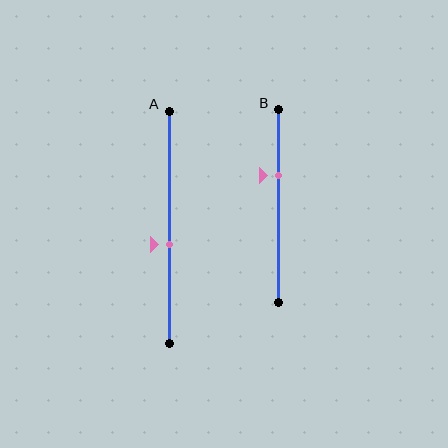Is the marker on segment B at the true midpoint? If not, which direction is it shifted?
No, the marker on segment B is shifted upward by about 16% of the segment length.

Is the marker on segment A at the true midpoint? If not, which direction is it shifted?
No, the marker on segment A is shifted downward by about 8% of the segment length.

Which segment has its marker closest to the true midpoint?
Segment A has its marker closest to the true midpoint.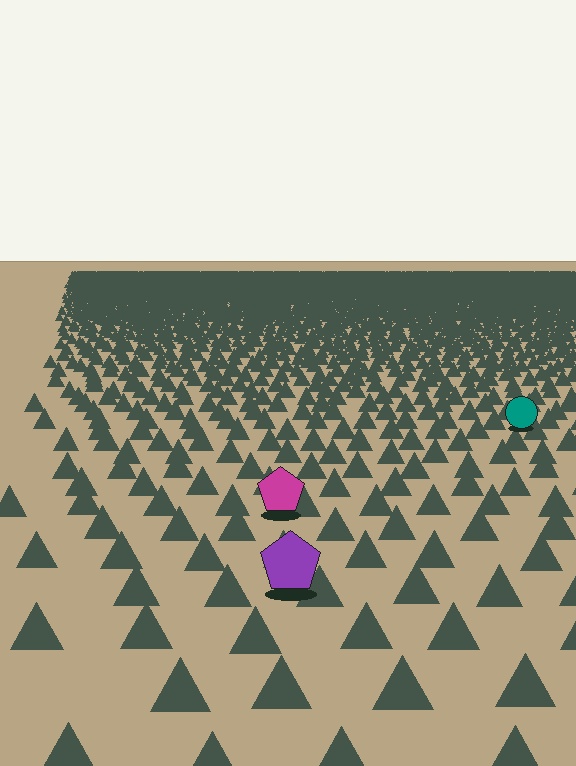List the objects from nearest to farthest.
From nearest to farthest: the purple pentagon, the magenta pentagon, the teal circle.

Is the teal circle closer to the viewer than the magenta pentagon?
No. The magenta pentagon is closer — you can tell from the texture gradient: the ground texture is coarser near it.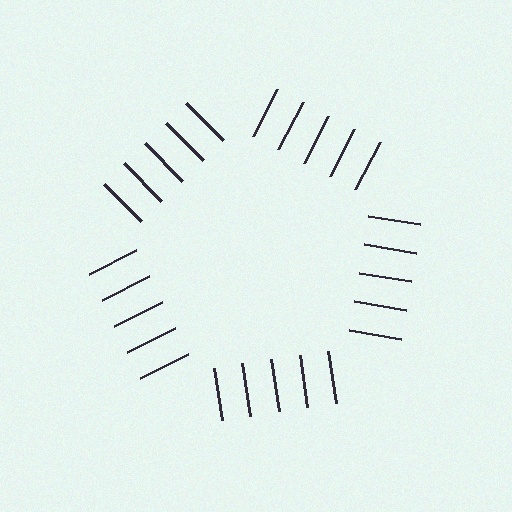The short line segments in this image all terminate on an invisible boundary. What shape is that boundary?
An illusory pentagon — the line segments terminate on its edges but no continuous stroke is drawn.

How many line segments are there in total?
25 — 5 along each of the 5 edges.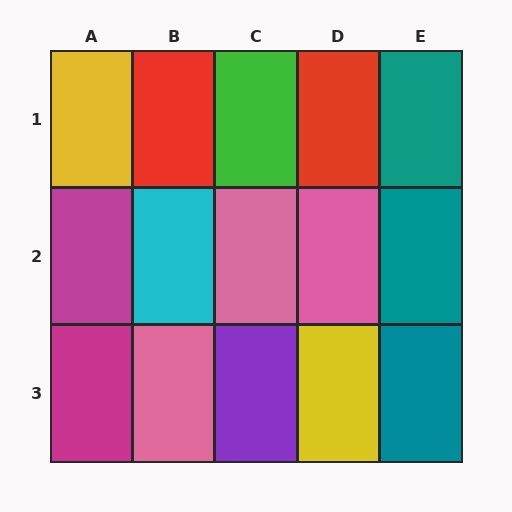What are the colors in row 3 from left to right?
Magenta, pink, purple, yellow, teal.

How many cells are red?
2 cells are red.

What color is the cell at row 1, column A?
Yellow.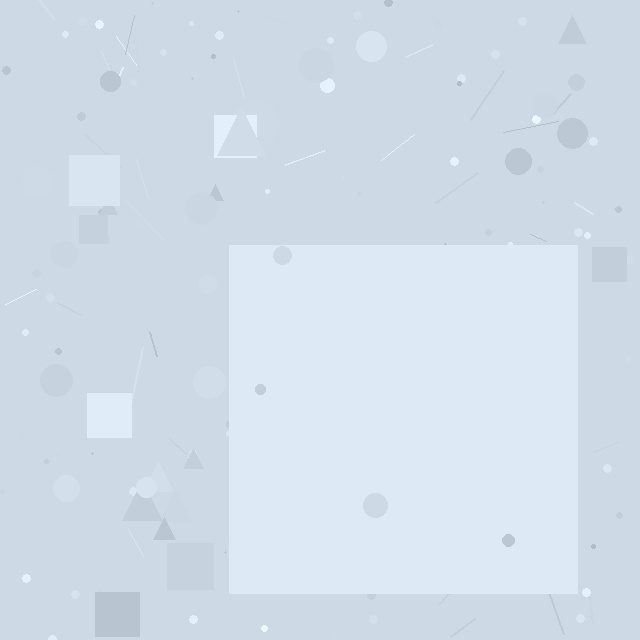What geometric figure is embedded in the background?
A square is embedded in the background.